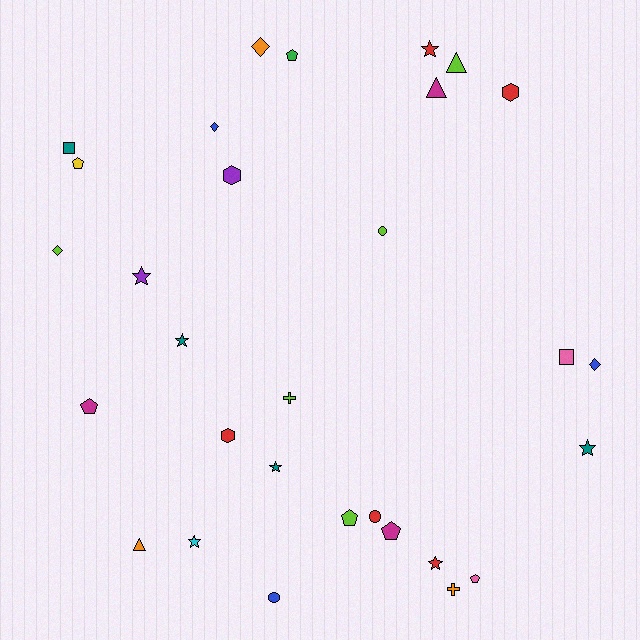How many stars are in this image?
There are 7 stars.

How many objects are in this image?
There are 30 objects.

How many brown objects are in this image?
There are no brown objects.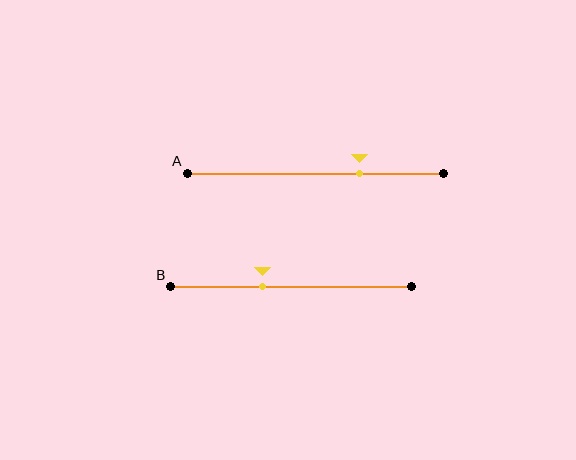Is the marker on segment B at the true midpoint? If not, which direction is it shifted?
No, the marker on segment B is shifted to the left by about 12% of the segment length.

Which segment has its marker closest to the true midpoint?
Segment B has its marker closest to the true midpoint.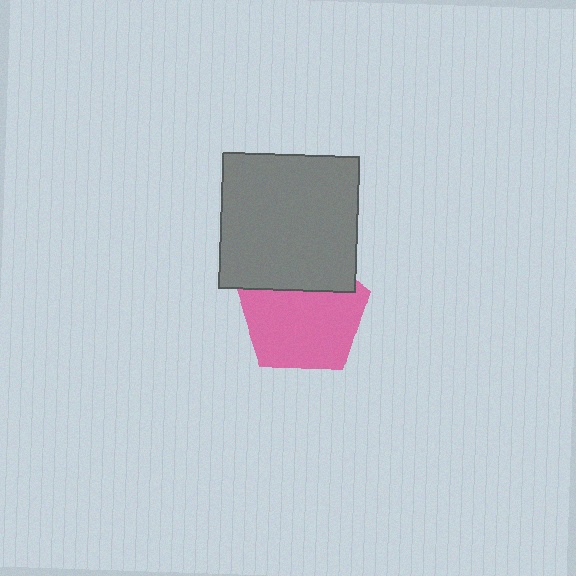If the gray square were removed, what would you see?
You would see the complete pink pentagon.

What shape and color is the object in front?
The object in front is a gray square.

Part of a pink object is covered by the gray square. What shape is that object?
It is a pentagon.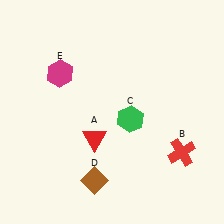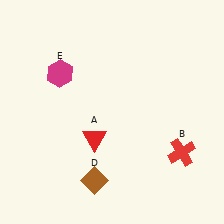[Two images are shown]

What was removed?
The green hexagon (C) was removed in Image 2.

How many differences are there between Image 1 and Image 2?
There is 1 difference between the two images.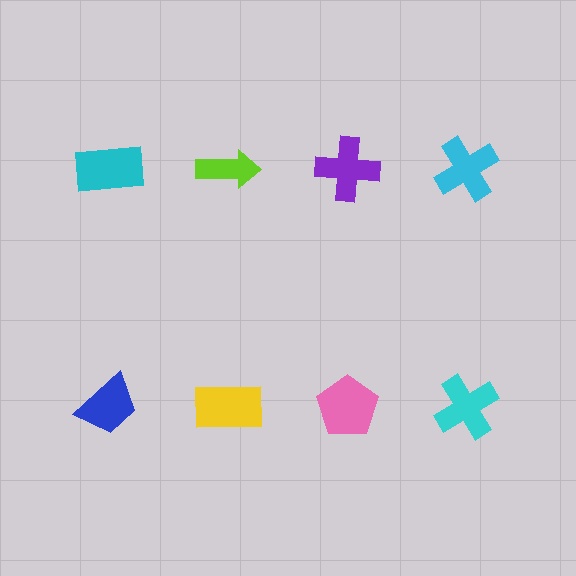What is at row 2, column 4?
A cyan cross.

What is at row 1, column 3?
A purple cross.